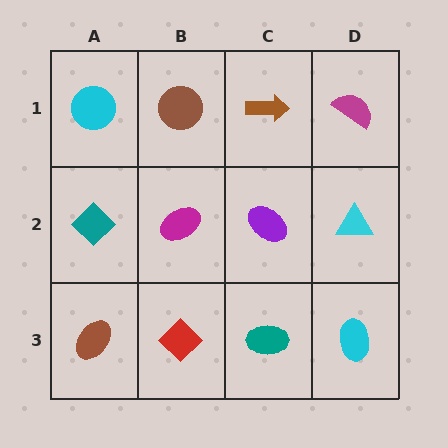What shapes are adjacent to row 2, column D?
A magenta semicircle (row 1, column D), a cyan ellipse (row 3, column D), a purple ellipse (row 2, column C).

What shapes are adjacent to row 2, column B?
A brown circle (row 1, column B), a red diamond (row 3, column B), a teal diamond (row 2, column A), a purple ellipse (row 2, column C).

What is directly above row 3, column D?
A cyan triangle.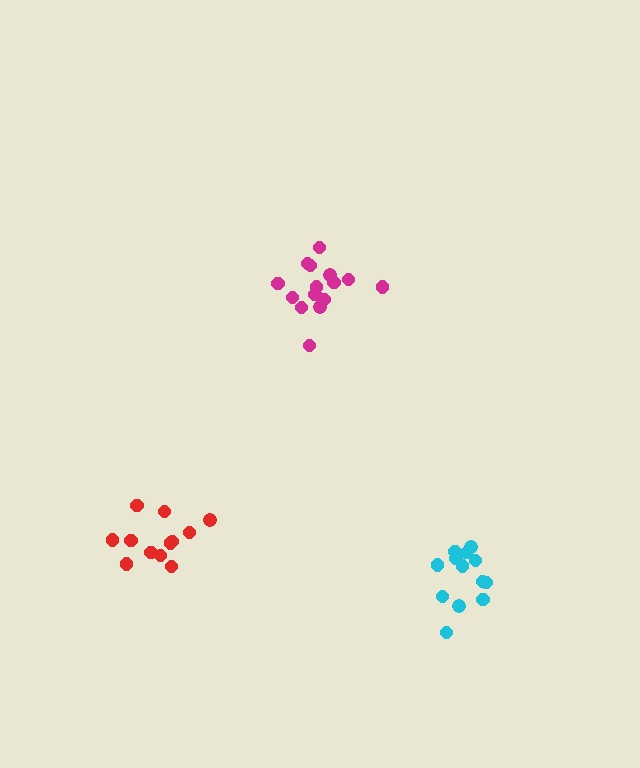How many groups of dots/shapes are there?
There are 3 groups.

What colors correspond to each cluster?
The clusters are colored: magenta, red, cyan.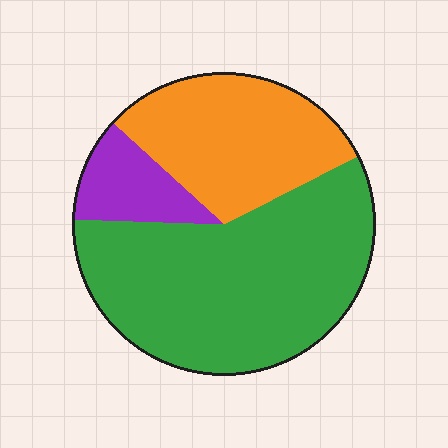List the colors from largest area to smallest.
From largest to smallest: green, orange, purple.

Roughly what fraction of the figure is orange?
Orange takes up between a sixth and a third of the figure.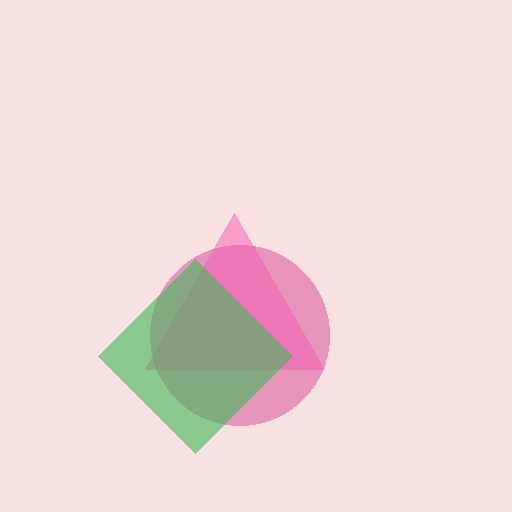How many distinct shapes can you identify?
There are 3 distinct shapes: a magenta circle, a pink triangle, a green diamond.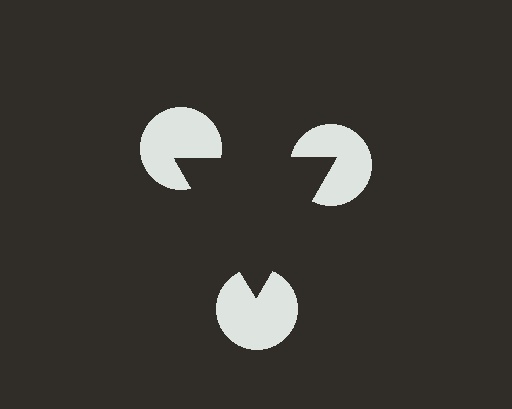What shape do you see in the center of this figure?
An illusory triangle — its edges are inferred from the aligned wedge cuts in the pac-man discs, not physically drawn.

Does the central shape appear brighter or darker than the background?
It typically appears slightly darker than the background, even though no actual brightness change is drawn.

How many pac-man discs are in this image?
There are 3 — one at each vertex of the illusory triangle.